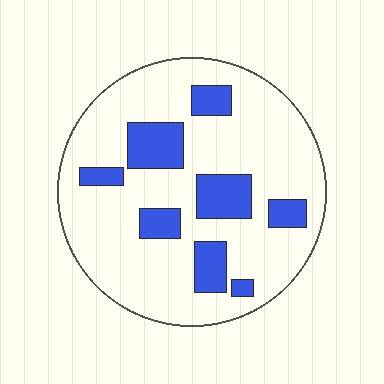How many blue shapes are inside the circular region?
8.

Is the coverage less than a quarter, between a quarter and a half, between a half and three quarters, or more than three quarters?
Less than a quarter.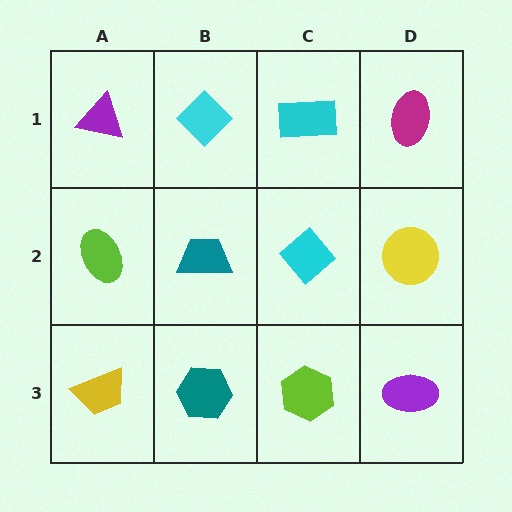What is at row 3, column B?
A teal hexagon.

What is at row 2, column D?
A yellow circle.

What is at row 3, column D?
A purple ellipse.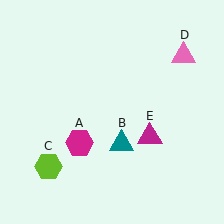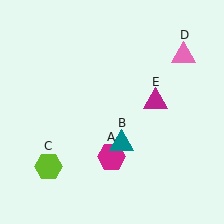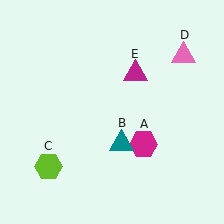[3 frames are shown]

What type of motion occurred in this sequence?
The magenta hexagon (object A), magenta triangle (object E) rotated counterclockwise around the center of the scene.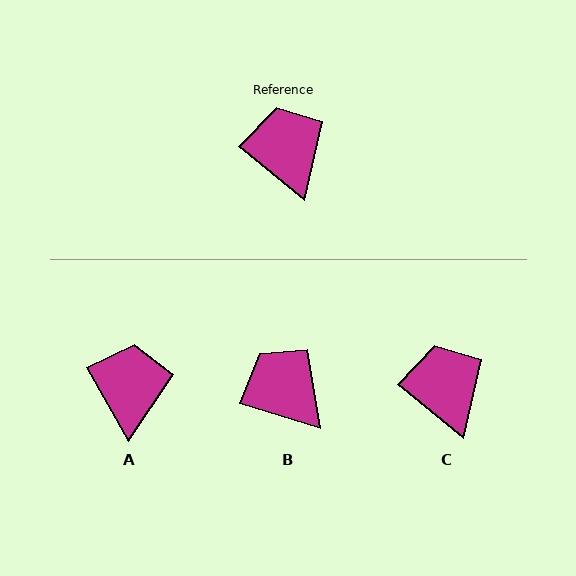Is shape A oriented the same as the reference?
No, it is off by about 21 degrees.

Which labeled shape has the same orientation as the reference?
C.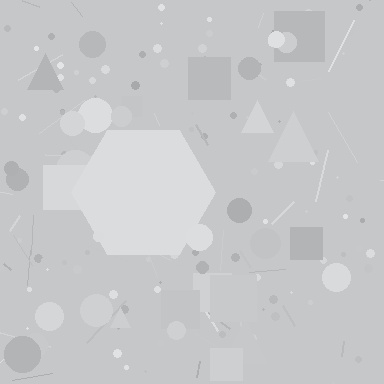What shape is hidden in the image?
A hexagon is hidden in the image.